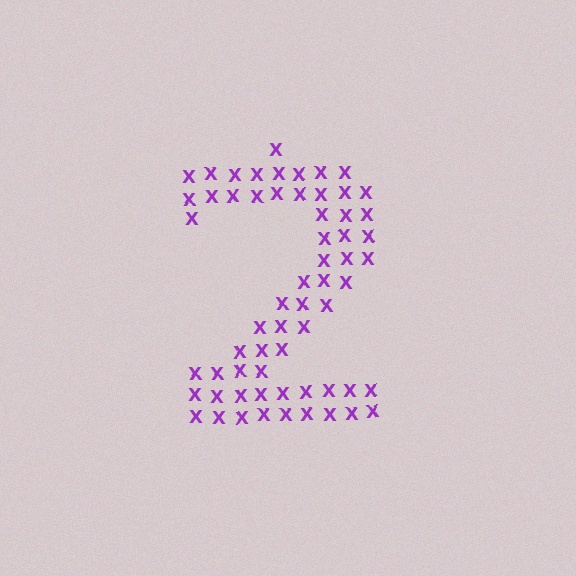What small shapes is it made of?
It is made of small letter X's.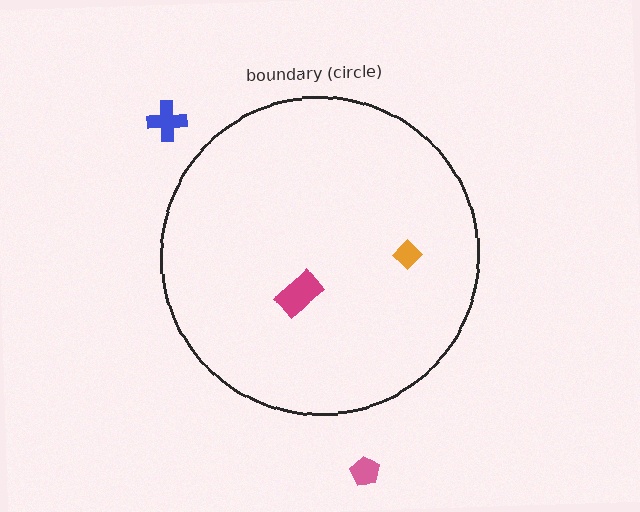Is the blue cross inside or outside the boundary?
Outside.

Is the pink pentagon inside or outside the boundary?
Outside.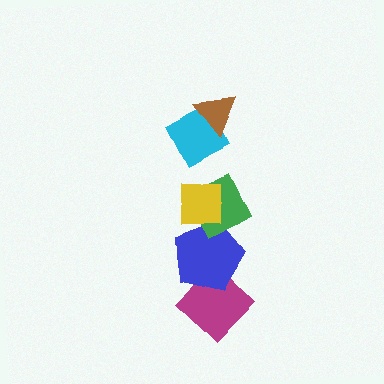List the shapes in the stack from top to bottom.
From top to bottom: the brown triangle, the cyan diamond, the yellow square, the green diamond, the blue pentagon, the magenta diamond.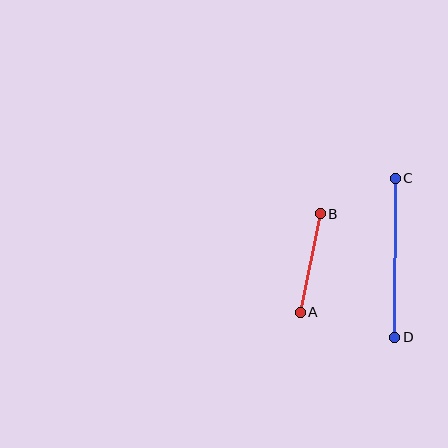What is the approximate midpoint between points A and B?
The midpoint is at approximately (310, 263) pixels.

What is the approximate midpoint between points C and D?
The midpoint is at approximately (395, 258) pixels.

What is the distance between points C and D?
The distance is approximately 159 pixels.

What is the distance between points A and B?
The distance is approximately 101 pixels.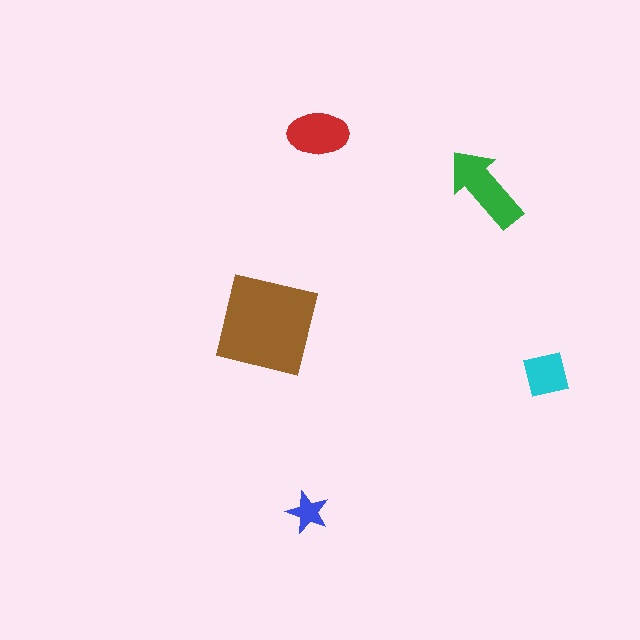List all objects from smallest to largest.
The blue star, the cyan square, the red ellipse, the green arrow, the brown square.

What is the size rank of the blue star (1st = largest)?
5th.